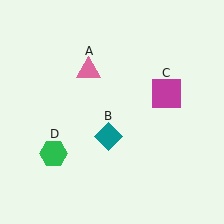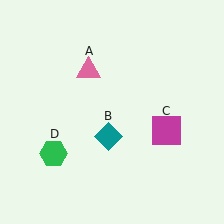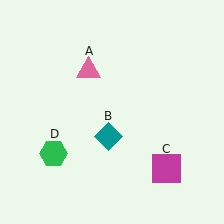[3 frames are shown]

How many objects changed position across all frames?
1 object changed position: magenta square (object C).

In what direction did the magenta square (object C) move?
The magenta square (object C) moved down.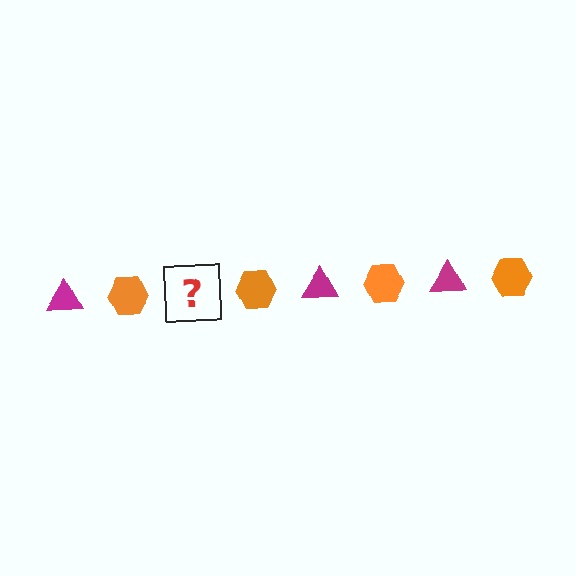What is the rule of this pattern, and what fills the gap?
The rule is that the pattern alternates between magenta triangle and orange hexagon. The gap should be filled with a magenta triangle.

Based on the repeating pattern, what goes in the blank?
The blank should be a magenta triangle.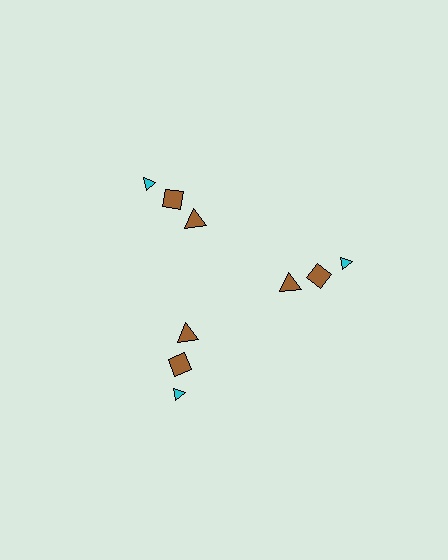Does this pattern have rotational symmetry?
Yes, this pattern has 3-fold rotational symmetry. It looks the same after rotating 120 degrees around the center.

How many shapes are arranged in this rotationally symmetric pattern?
There are 9 shapes, arranged in 3 groups of 3.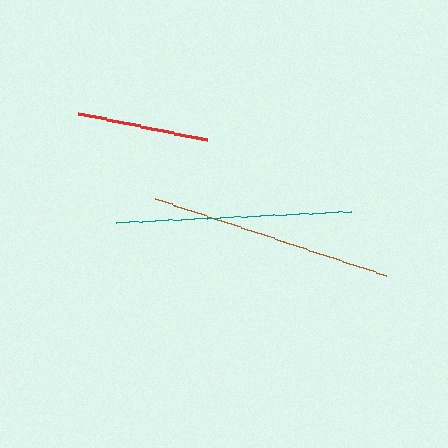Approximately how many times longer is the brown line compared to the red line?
The brown line is approximately 1.8 times the length of the red line.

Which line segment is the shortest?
The red line is the shortest at approximately 132 pixels.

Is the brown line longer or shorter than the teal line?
The brown line is longer than the teal line.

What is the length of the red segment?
The red segment is approximately 132 pixels long.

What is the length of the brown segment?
The brown segment is approximately 243 pixels long.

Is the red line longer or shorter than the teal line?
The teal line is longer than the red line.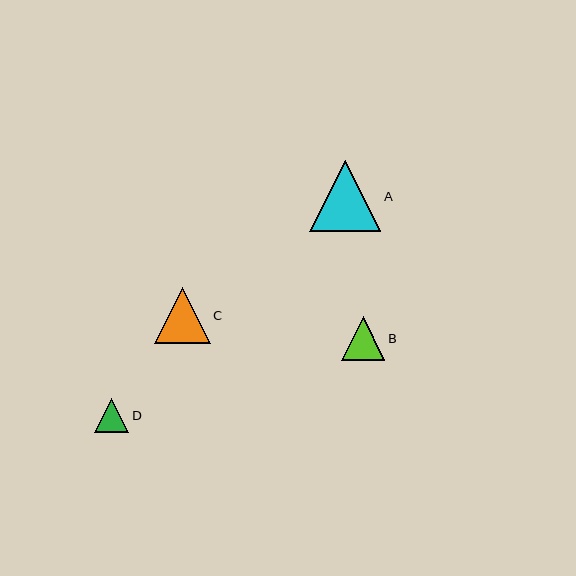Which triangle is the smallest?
Triangle D is the smallest with a size of approximately 34 pixels.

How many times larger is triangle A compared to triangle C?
Triangle A is approximately 1.3 times the size of triangle C.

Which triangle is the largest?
Triangle A is the largest with a size of approximately 71 pixels.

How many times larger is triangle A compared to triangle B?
Triangle A is approximately 1.6 times the size of triangle B.